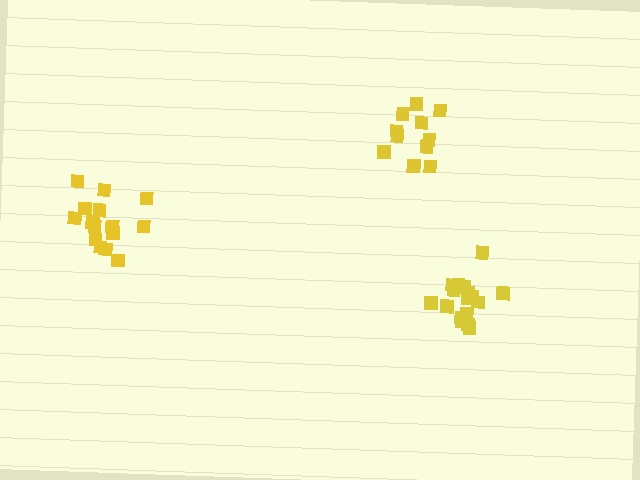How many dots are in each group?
Group 1: 11 dots, Group 2: 15 dots, Group 3: 17 dots (43 total).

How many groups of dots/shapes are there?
There are 3 groups.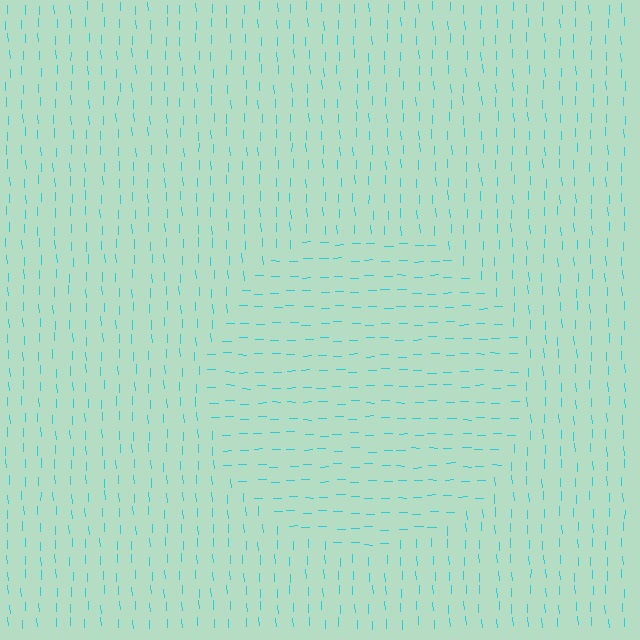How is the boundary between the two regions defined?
The boundary is defined purely by a change in line orientation (approximately 88 degrees difference). All lines are the same color and thickness.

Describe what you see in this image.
The image is filled with small cyan line segments. A circle region in the image has lines oriented differently from the surrounding lines, creating a visible texture boundary.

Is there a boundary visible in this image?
Yes, there is a texture boundary formed by a change in line orientation.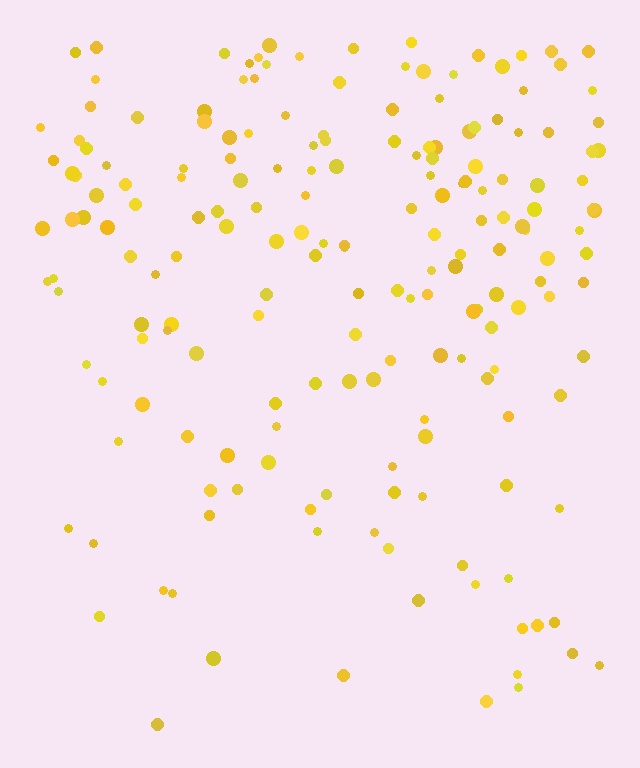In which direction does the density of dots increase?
From bottom to top, with the top side densest.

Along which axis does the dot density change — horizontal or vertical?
Vertical.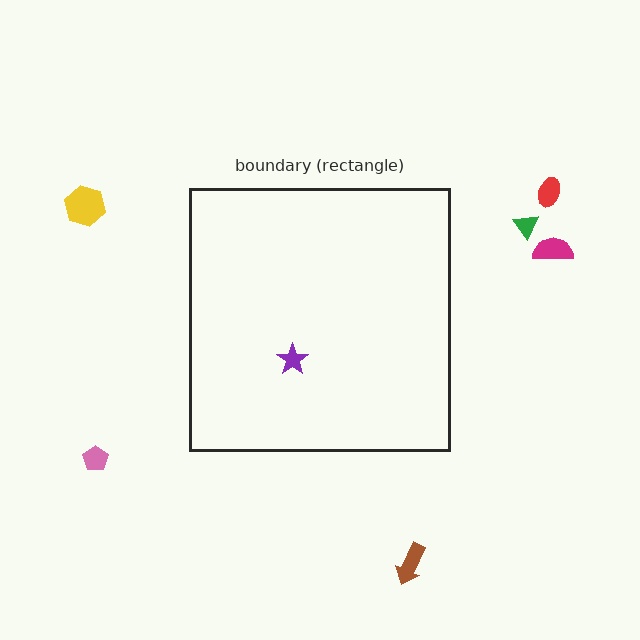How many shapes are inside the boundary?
1 inside, 6 outside.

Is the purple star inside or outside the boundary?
Inside.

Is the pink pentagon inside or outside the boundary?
Outside.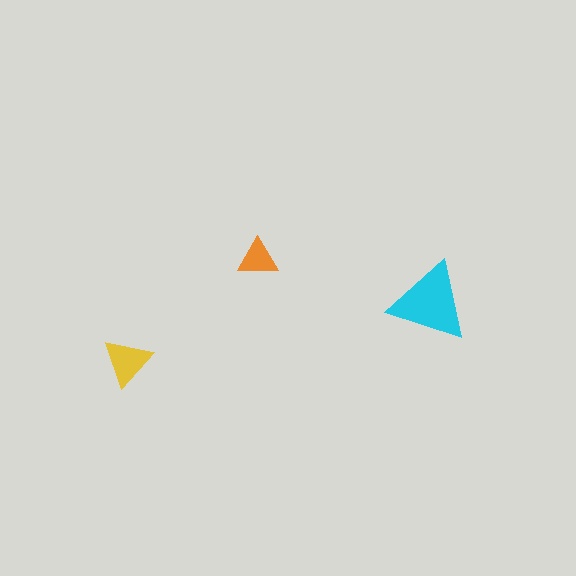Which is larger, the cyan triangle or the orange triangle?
The cyan one.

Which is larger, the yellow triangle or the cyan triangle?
The cyan one.